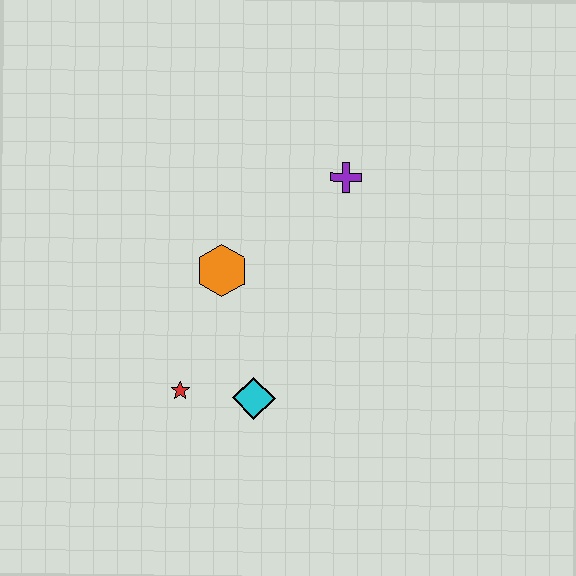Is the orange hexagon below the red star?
No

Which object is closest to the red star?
The cyan diamond is closest to the red star.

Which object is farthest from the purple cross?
The red star is farthest from the purple cross.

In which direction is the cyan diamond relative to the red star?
The cyan diamond is to the right of the red star.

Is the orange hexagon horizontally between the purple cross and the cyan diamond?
No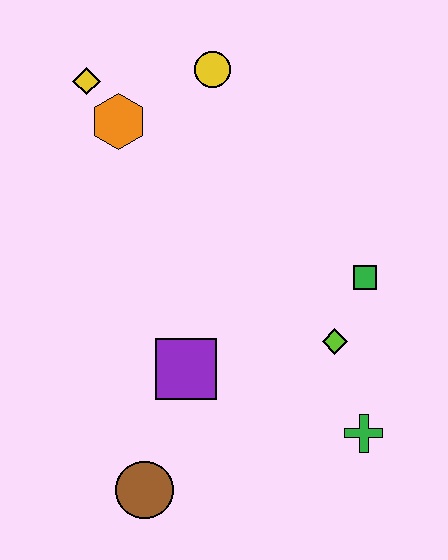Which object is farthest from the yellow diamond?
The green cross is farthest from the yellow diamond.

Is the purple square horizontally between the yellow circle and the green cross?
No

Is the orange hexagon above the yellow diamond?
No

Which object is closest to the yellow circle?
The orange hexagon is closest to the yellow circle.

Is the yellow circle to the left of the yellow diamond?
No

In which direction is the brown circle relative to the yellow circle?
The brown circle is below the yellow circle.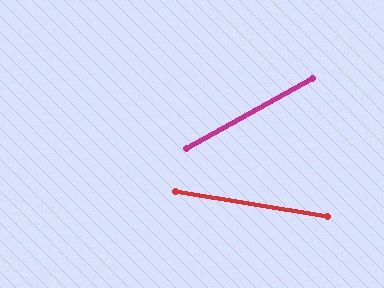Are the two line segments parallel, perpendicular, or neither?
Neither parallel nor perpendicular — they differ by about 38°.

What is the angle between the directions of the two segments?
Approximately 38 degrees.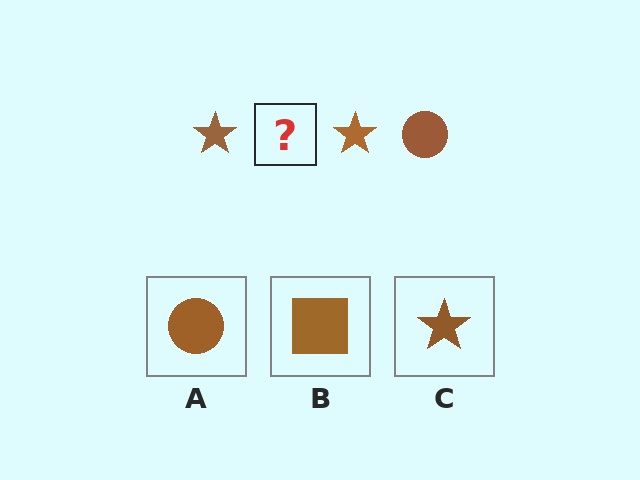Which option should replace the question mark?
Option A.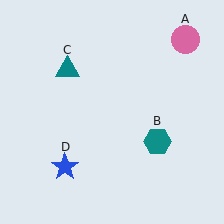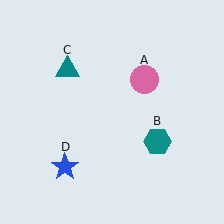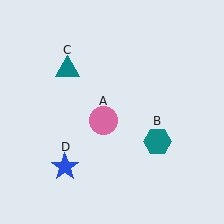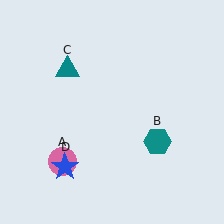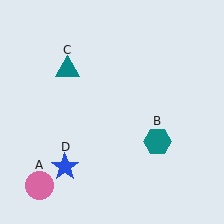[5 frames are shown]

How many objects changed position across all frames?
1 object changed position: pink circle (object A).